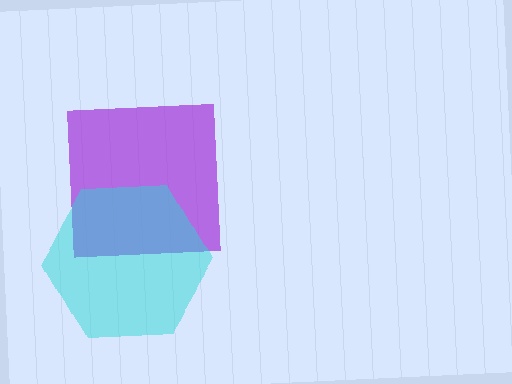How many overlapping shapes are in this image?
There are 2 overlapping shapes in the image.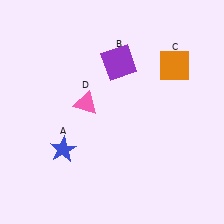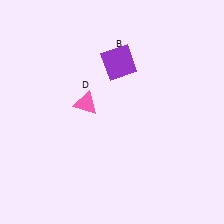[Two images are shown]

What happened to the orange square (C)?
The orange square (C) was removed in Image 2. It was in the top-right area of Image 1.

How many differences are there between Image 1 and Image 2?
There are 2 differences between the two images.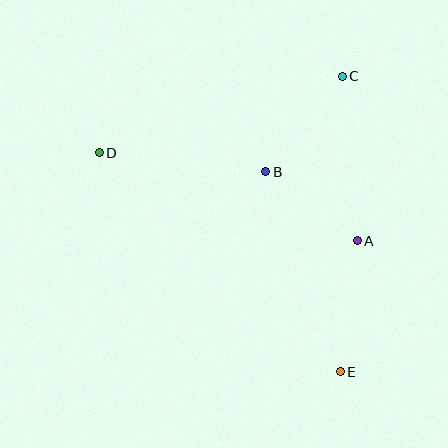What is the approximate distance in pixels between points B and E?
The distance between B and E is approximately 213 pixels.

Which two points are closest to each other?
Points A and B are closest to each other.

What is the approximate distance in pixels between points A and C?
The distance between A and C is approximately 165 pixels.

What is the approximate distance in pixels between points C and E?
The distance between C and E is approximately 295 pixels.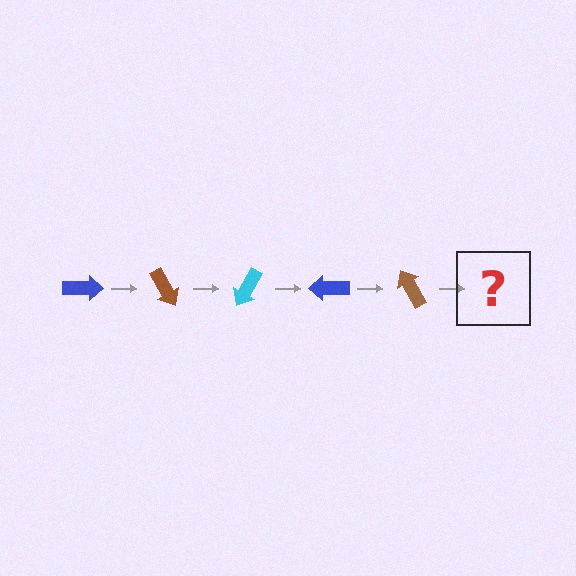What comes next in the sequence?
The next element should be a cyan arrow, rotated 300 degrees from the start.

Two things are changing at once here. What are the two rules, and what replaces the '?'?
The two rules are that it rotates 60 degrees each step and the color cycles through blue, brown, and cyan. The '?' should be a cyan arrow, rotated 300 degrees from the start.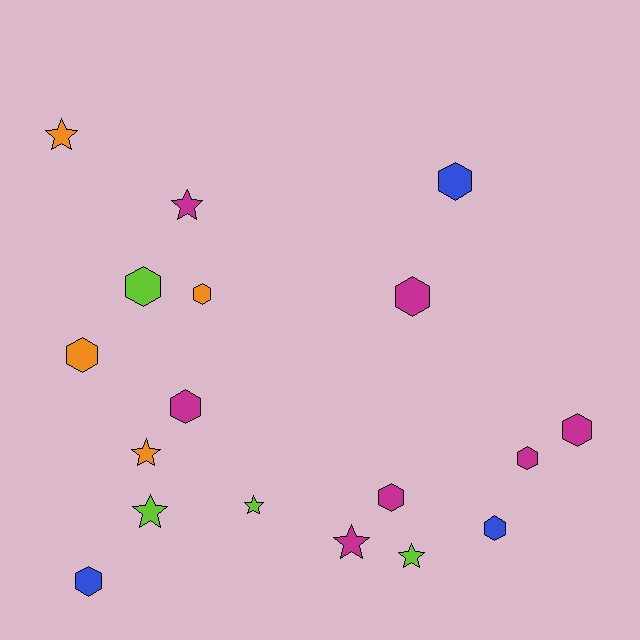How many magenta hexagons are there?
There are 5 magenta hexagons.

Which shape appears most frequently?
Hexagon, with 11 objects.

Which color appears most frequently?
Magenta, with 7 objects.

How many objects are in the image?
There are 18 objects.